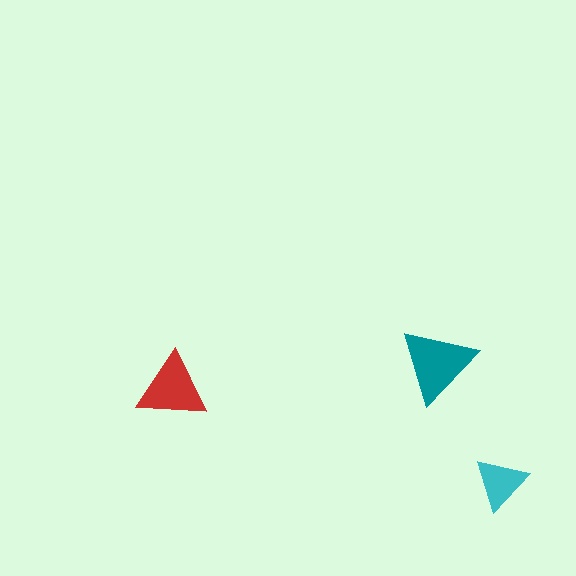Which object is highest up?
The teal triangle is topmost.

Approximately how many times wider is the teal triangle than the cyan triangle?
About 1.5 times wider.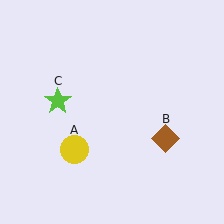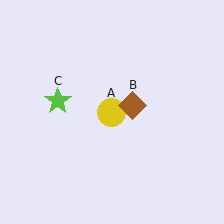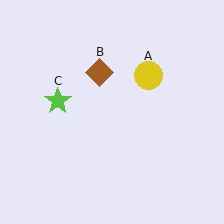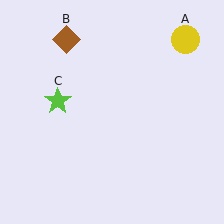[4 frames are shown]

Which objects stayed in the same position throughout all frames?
Lime star (object C) remained stationary.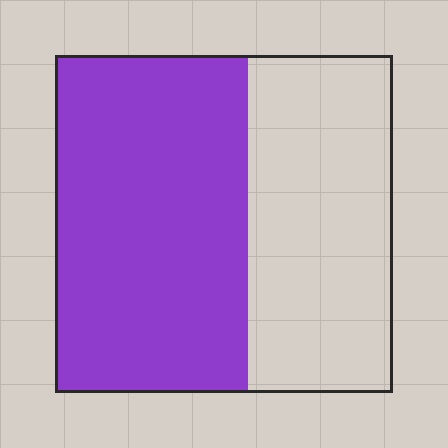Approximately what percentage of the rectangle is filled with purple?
Approximately 55%.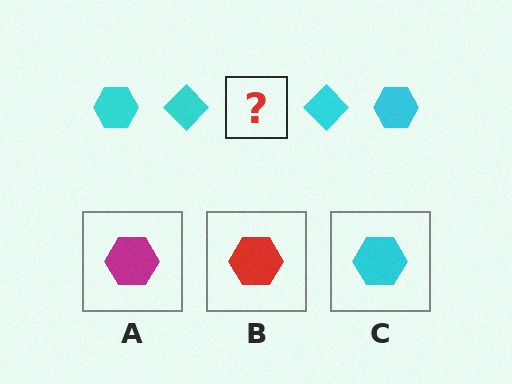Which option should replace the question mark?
Option C.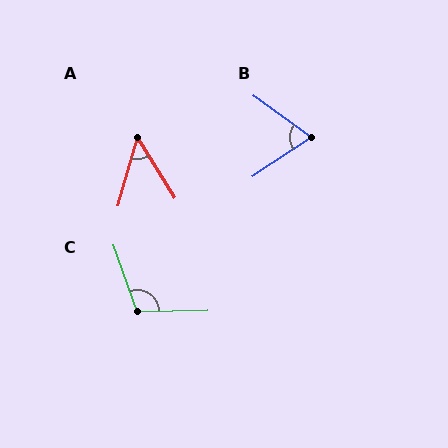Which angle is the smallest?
A, at approximately 48 degrees.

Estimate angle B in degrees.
Approximately 70 degrees.